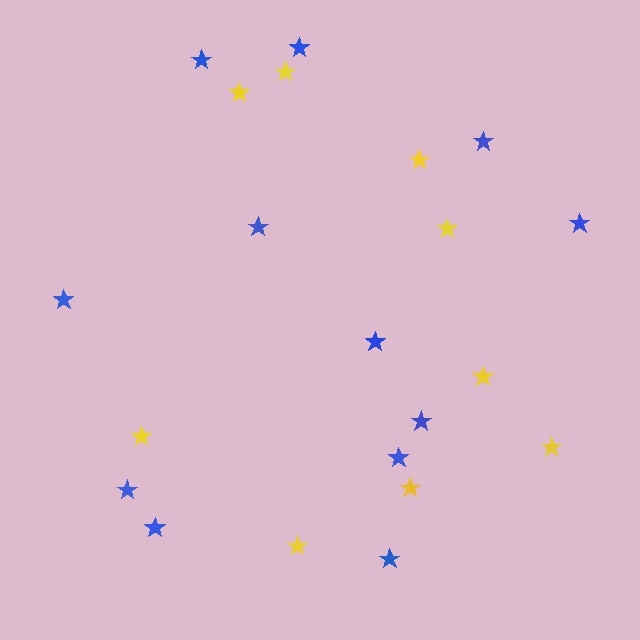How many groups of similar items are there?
There are 2 groups: one group of blue stars (12) and one group of yellow stars (9).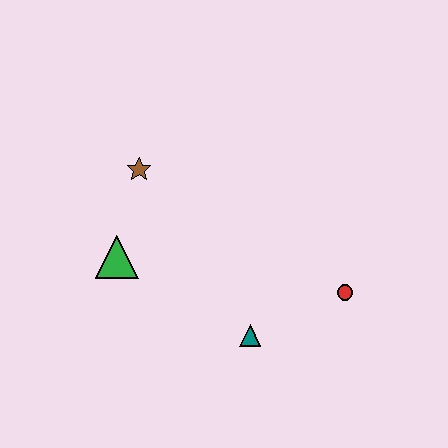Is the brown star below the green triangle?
No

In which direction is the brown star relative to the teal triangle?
The brown star is above the teal triangle.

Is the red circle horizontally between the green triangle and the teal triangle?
No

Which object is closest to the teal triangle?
The red circle is closest to the teal triangle.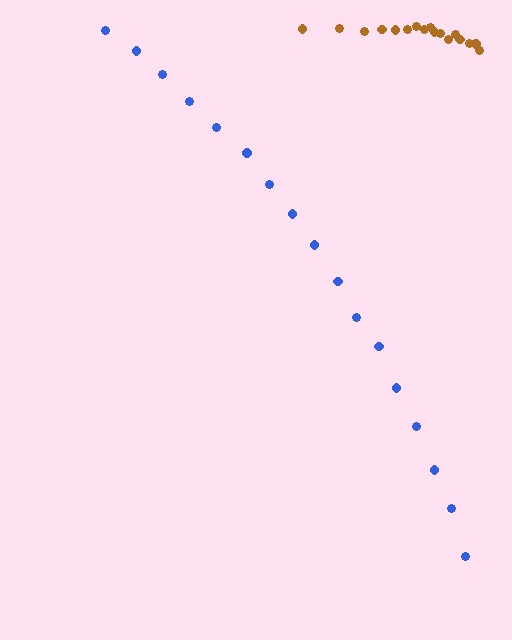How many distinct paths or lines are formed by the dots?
There are 2 distinct paths.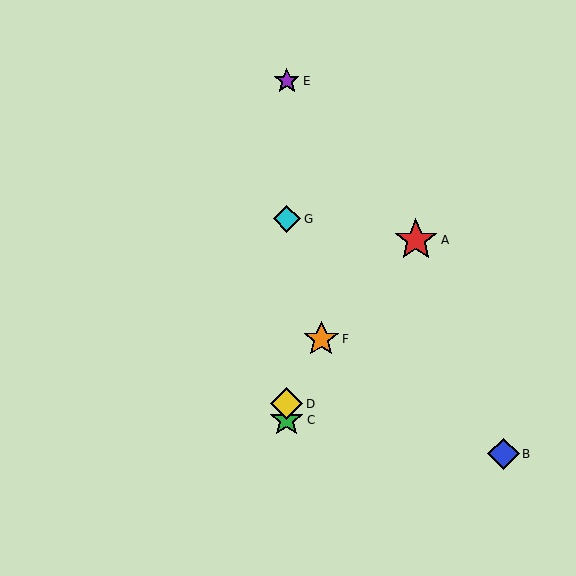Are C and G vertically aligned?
Yes, both are at x≈287.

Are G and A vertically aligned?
No, G is at x≈287 and A is at x≈416.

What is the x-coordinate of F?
Object F is at x≈321.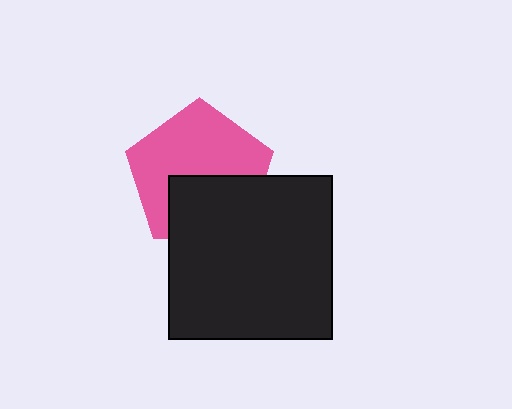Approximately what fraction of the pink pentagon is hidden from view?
Roughly 39% of the pink pentagon is hidden behind the black square.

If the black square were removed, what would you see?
You would see the complete pink pentagon.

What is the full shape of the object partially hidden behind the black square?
The partially hidden object is a pink pentagon.